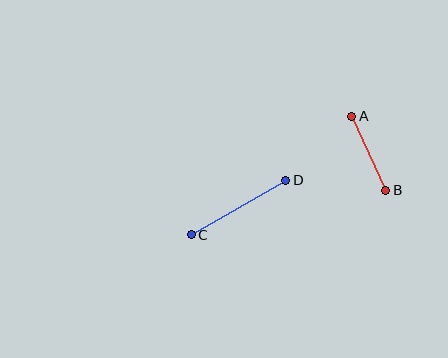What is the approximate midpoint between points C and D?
The midpoint is at approximately (238, 207) pixels.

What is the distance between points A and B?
The distance is approximately 81 pixels.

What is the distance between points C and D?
The distance is approximately 109 pixels.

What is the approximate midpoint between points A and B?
The midpoint is at approximately (369, 153) pixels.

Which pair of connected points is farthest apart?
Points C and D are farthest apart.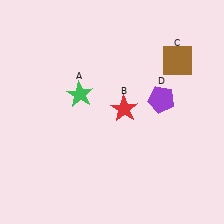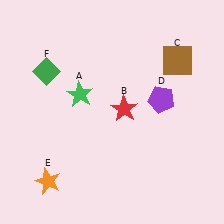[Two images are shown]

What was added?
An orange star (E), a green diamond (F) were added in Image 2.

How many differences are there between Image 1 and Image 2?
There are 2 differences between the two images.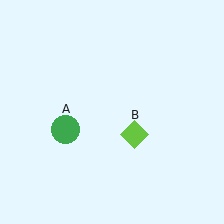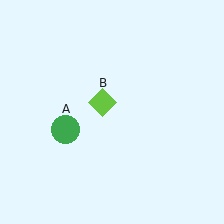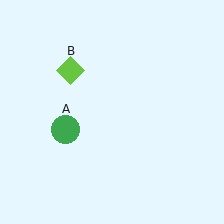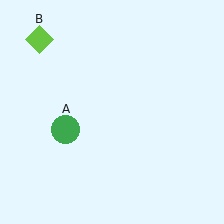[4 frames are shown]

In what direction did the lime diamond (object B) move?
The lime diamond (object B) moved up and to the left.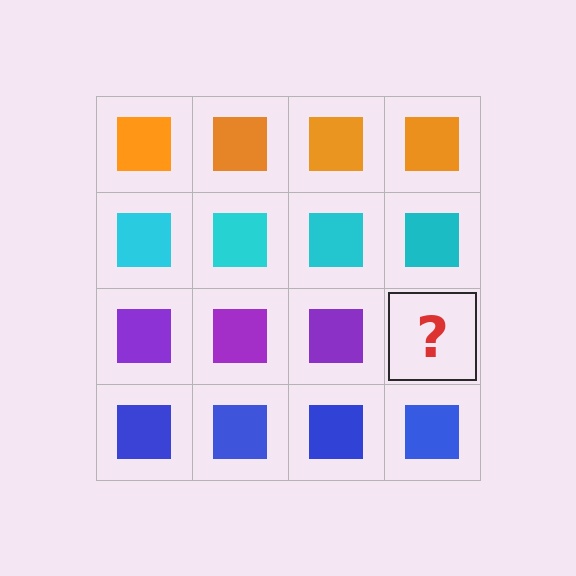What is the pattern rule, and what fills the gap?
The rule is that each row has a consistent color. The gap should be filled with a purple square.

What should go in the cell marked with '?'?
The missing cell should contain a purple square.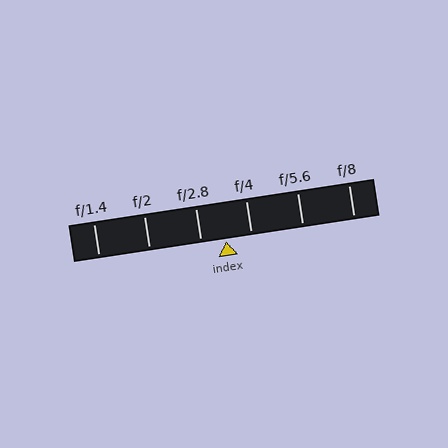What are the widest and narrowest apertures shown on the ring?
The widest aperture shown is f/1.4 and the narrowest is f/8.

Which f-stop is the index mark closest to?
The index mark is closest to f/2.8.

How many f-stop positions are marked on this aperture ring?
There are 6 f-stop positions marked.